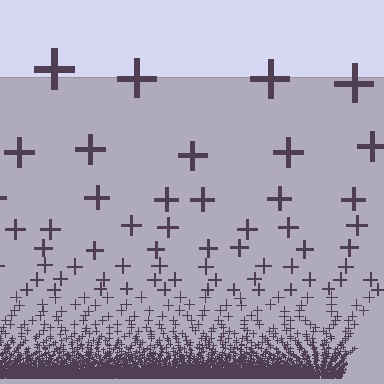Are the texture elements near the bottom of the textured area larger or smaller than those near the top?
Smaller. The gradient is inverted — elements near the bottom are smaller and denser.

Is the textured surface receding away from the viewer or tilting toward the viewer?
The surface appears to tilt toward the viewer. Texture elements get larger and sparser toward the top.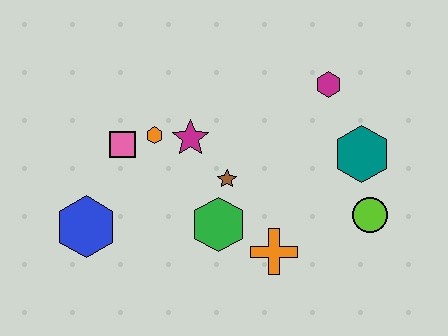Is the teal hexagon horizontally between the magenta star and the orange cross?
No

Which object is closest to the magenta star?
The orange hexagon is closest to the magenta star.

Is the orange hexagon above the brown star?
Yes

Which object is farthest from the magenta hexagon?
The blue hexagon is farthest from the magenta hexagon.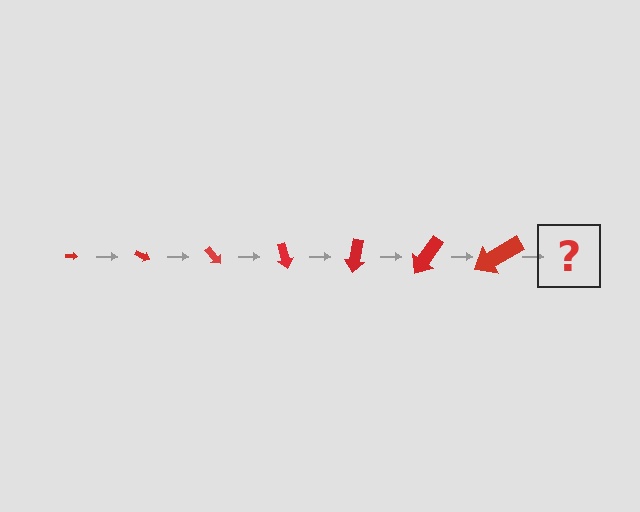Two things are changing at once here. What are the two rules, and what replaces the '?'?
The two rules are that the arrow grows larger each step and it rotates 25 degrees each step. The '?' should be an arrow, larger than the previous one and rotated 175 degrees from the start.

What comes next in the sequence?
The next element should be an arrow, larger than the previous one and rotated 175 degrees from the start.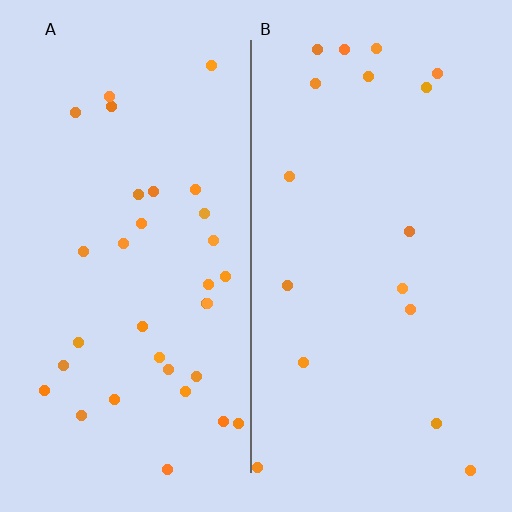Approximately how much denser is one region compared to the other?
Approximately 1.9× — region A over region B.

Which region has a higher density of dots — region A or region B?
A (the left).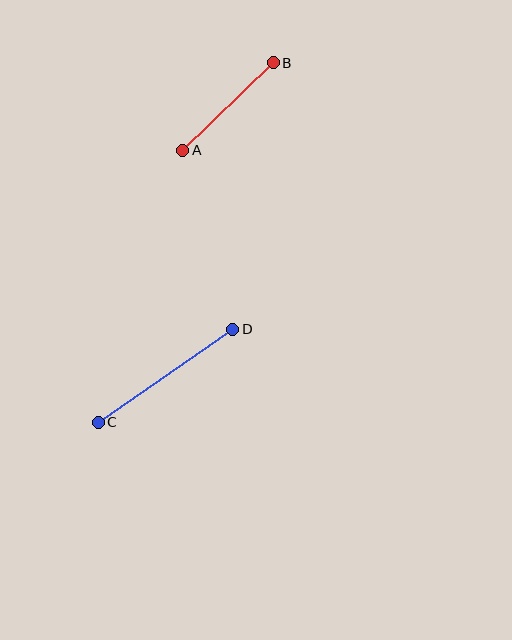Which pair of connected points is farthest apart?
Points C and D are farthest apart.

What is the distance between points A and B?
The distance is approximately 126 pixels.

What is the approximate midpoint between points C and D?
The midpoint is at approximately (166, 376) pixels.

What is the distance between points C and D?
The distance is approximately 163 pixels.